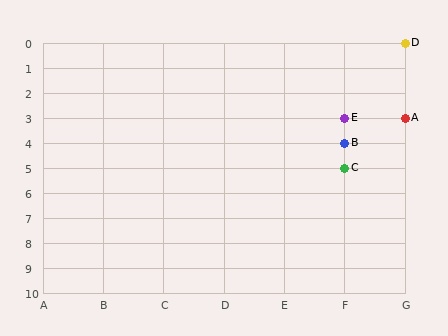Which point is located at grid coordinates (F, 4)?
Point B is at (F, 4).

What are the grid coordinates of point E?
Point E is at grid coordinates (F, 3).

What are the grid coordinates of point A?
Point A is at grid coordinates (G, 3).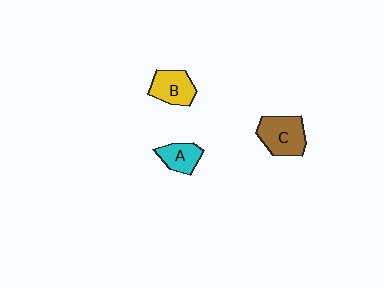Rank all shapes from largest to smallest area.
From largest to smallest: C (brown), B (yellow), A (cyan).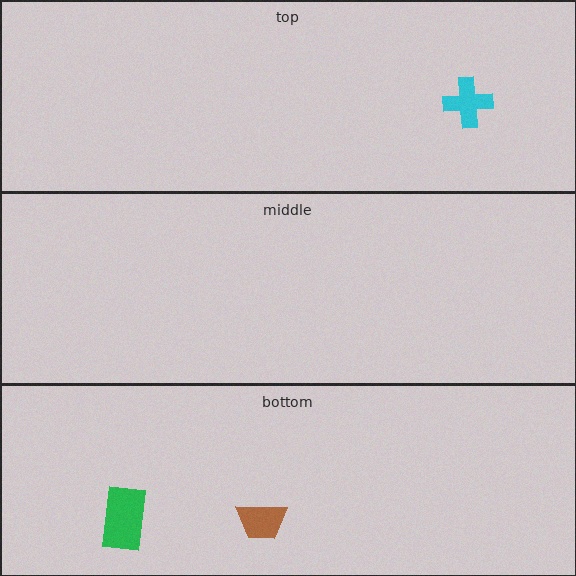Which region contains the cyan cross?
The top region.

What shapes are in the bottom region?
The green rectangle, the brown trapezoid.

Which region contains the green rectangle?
The bottom region.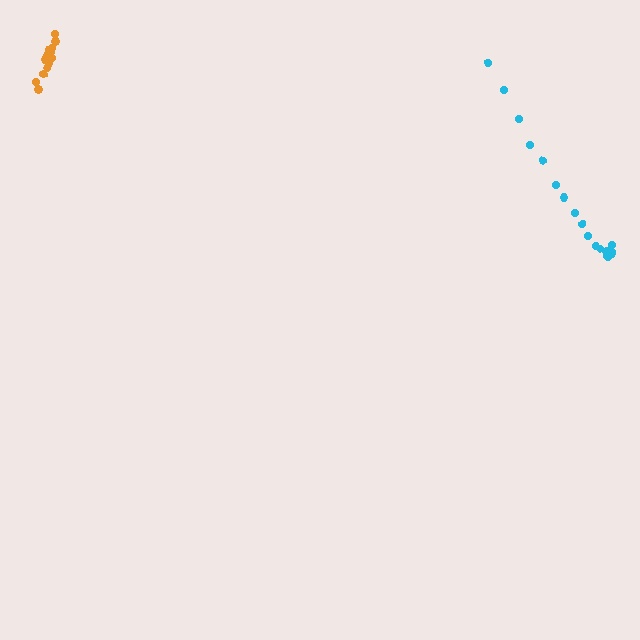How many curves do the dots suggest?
There are 2 distinct paths.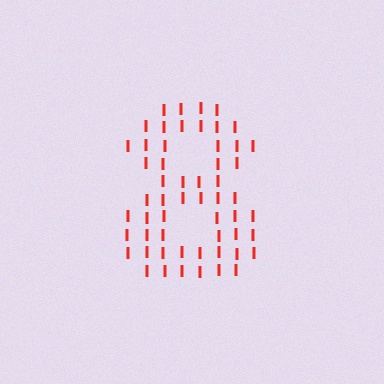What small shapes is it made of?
It is made of small letter I's.